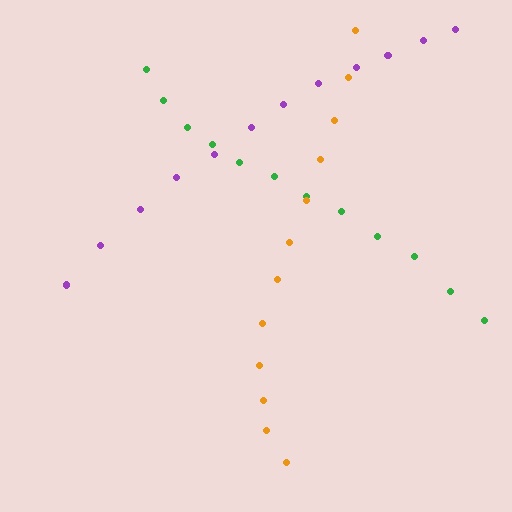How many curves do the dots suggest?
There are 3 distinct paths.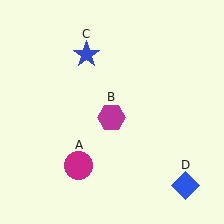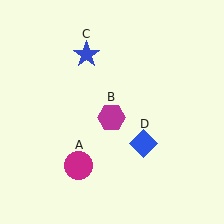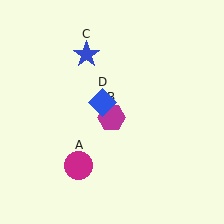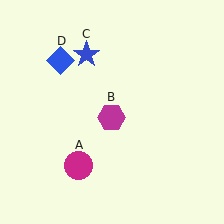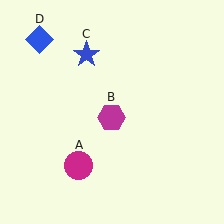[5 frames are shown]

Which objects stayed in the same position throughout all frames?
Magenta circle (object A) and magenta hexagon (object B) and blue star (object C) remained stationary.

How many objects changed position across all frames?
1 object changed position: blue diamond (object D).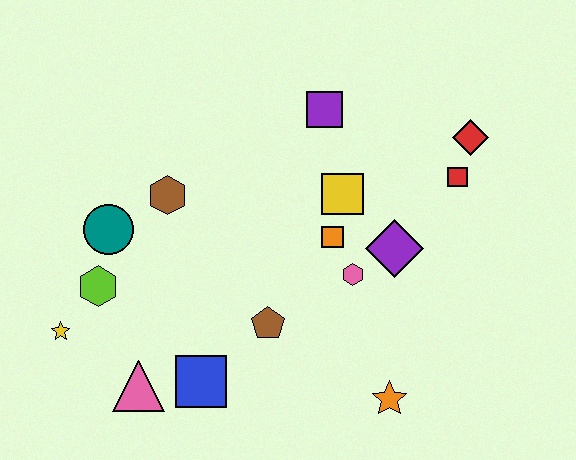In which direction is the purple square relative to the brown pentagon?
The purple square is above the brown pentagon.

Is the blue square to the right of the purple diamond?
No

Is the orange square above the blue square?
Yes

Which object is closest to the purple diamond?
The pink hexagon is closest to the purple diamond.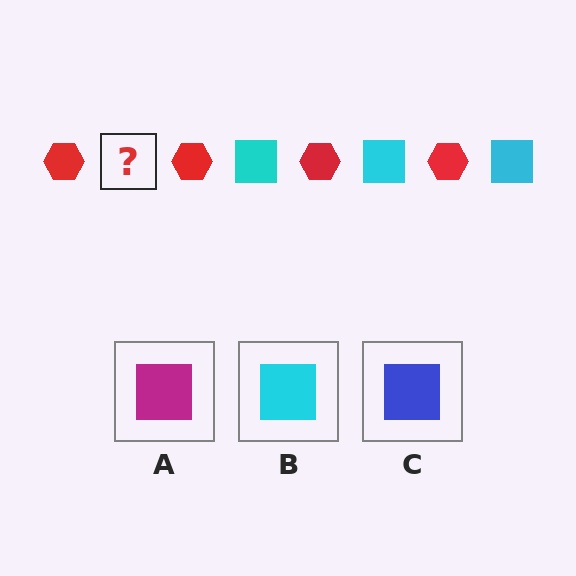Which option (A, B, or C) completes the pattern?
B.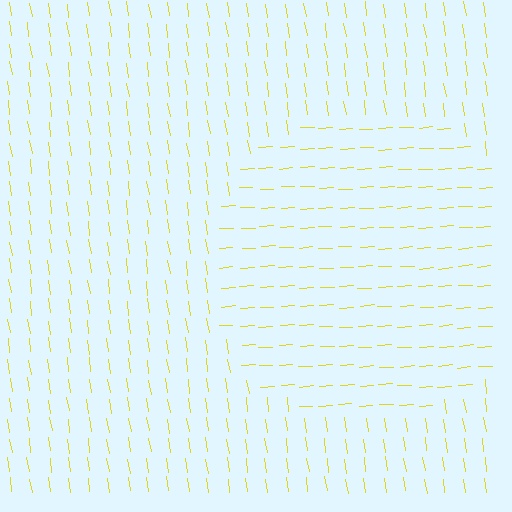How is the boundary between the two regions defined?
The boundary is defined purely by a change in line orientation (approximately 85 degrees difference). All lines are the same color and thickness.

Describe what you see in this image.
The image is filled with small yellow line segments. A circle region in the image has lines oriented differently from the surrounding lines, creating a visible texture boundary.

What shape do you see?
I see a circle.